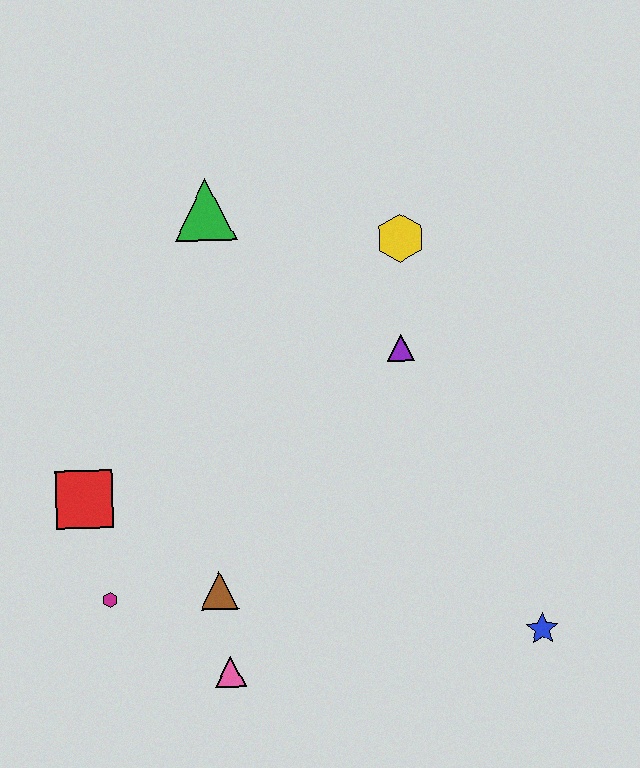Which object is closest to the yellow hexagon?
The purple triangle is closest to the yellow hexagon.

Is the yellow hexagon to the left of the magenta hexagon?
No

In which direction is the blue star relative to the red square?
The blue star is to the right of the red square.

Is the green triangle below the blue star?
No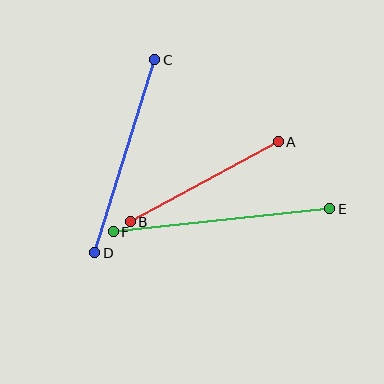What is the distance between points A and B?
The distance is approximately 168 pixels.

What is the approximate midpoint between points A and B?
The midpoint is at approximately (204, 182) pixels.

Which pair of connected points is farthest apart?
Points E and F are farthest apart.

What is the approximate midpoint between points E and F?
The midpoint is at approximately (221, 220) pixels.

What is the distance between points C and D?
The distance is approximately 202 pixels.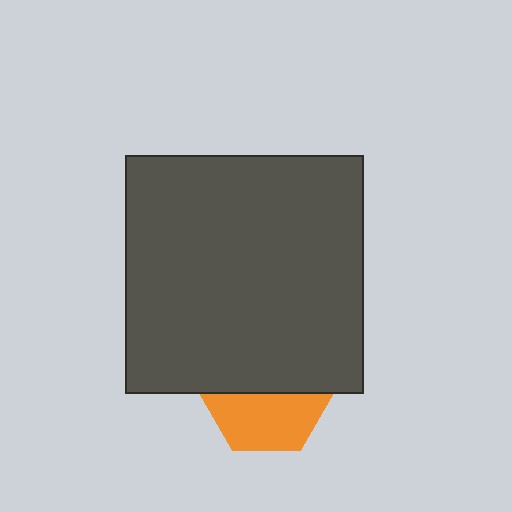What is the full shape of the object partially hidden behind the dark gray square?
The partially hidden object is an orange hexagon.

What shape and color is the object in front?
The object in front is a dark gray square.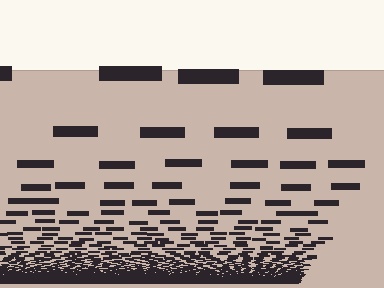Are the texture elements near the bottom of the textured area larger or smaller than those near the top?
Smaller. The gradient is inverted — elements near the bottom are smaller and denser.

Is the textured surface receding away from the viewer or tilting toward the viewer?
The surface appears to tilt toward the viewer. Texture elements get larger and sparser toward the top.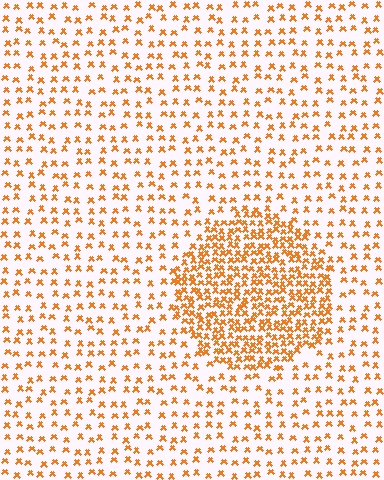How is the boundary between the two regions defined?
The boundary is defined by a change in element density (approximately 2.5x ratio). All elements are the same color, size, and shape.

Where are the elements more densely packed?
The elements are more densely packed inside the circle boundary.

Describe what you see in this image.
The image contains small orange elements arranged at two different densities. A circle-shaped region is visible where the elements are more densely packed than the surrounding area.